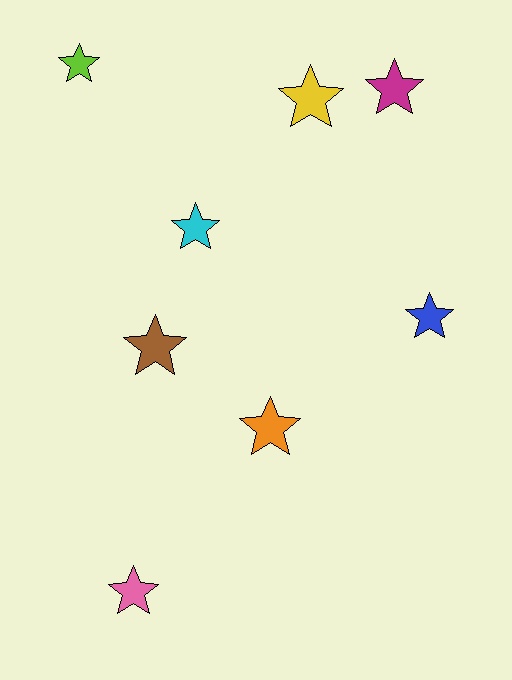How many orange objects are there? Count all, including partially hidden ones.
There is 1 orange object.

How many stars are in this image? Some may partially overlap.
There are 8 stars.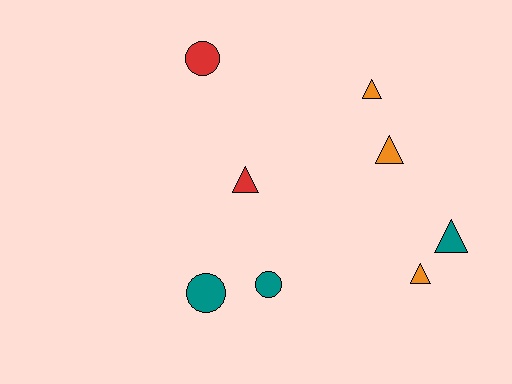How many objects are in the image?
There are 8 objects.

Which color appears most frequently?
Teal, with 3 objects.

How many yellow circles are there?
There are no yellow circles.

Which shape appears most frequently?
Triangle, with 5 objects.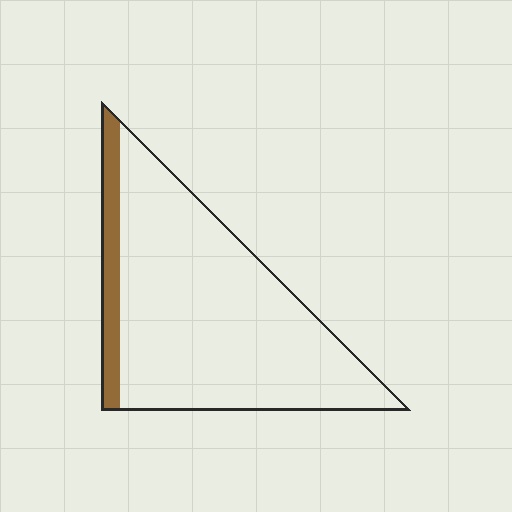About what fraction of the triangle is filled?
About one eighth (1/8).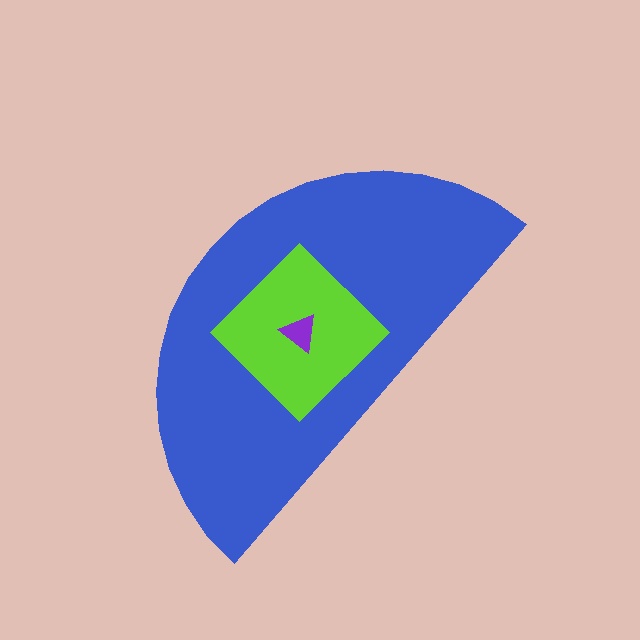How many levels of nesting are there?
3.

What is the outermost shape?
The blue semicircle.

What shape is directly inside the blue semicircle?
The lime diamond.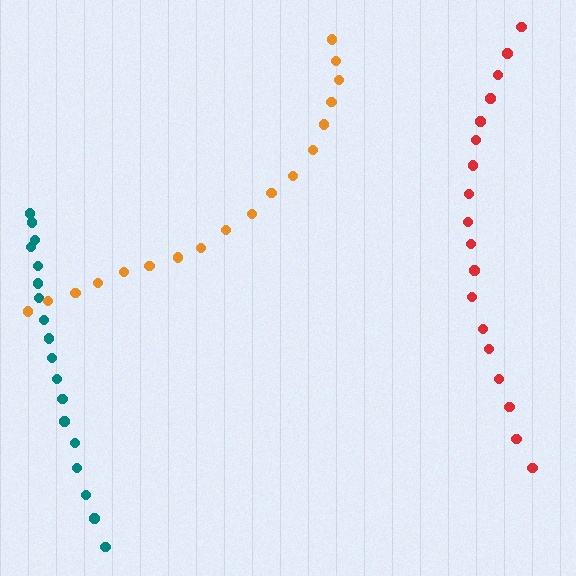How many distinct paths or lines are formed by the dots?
There are 3 distinct paths.